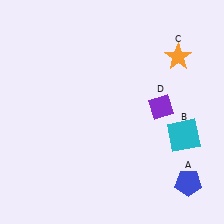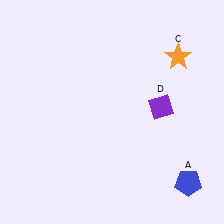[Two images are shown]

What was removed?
The cyan square (B) was removed in Image 2.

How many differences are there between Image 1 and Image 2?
There is 1 difference between the two images.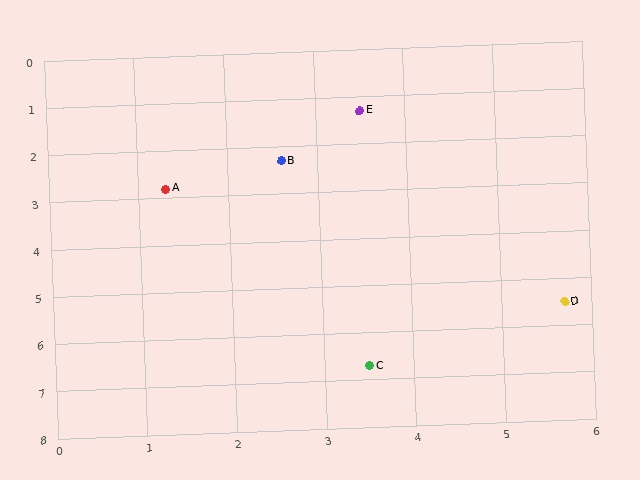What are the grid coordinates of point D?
Point D is at approximately (5.7, 5.5).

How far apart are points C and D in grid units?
Points C and D are about 2.5 grid units apart.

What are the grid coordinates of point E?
Point E is at approximately (3.5, 1.3).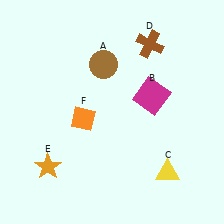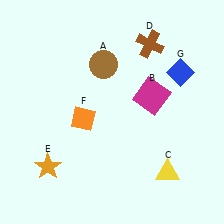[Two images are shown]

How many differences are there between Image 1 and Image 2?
There is 1 difference between the two images.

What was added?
A blue diamond (G) was added in Image 2.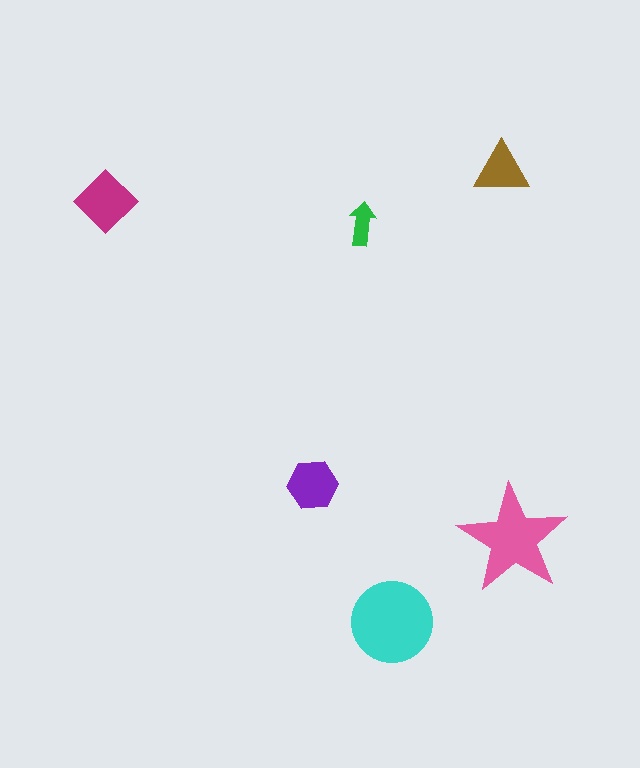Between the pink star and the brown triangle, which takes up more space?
The pink star.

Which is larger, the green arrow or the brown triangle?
The brown triangle.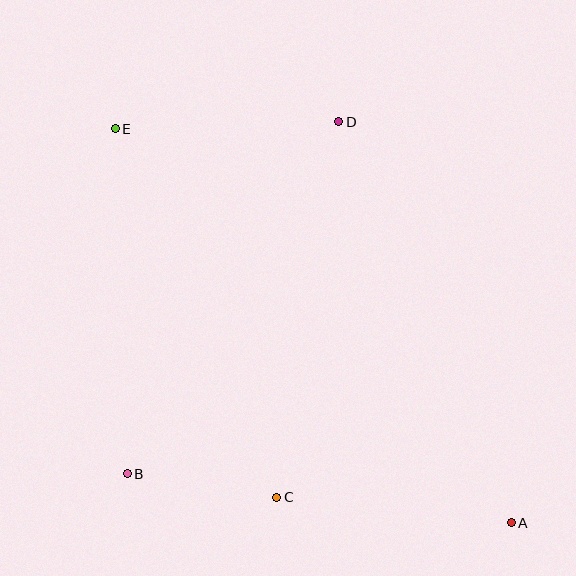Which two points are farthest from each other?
Points A and E are farthest from each other.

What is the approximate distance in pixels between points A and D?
The distance between A and D is approximately 436 pixels.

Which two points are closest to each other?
Points B and C are closest to each other.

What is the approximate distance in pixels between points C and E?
The distance between C and E is approximately 403 pixels.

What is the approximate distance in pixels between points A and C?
The distance between A and C is approximately 236 pixels.